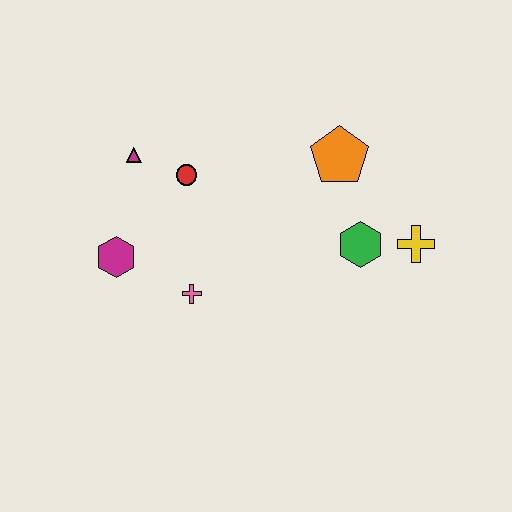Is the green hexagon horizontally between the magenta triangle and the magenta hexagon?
No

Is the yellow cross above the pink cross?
Yes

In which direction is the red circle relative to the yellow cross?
The red circle is to the left of the yellow cross.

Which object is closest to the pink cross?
The magenta hexagon is closest to the pink cross.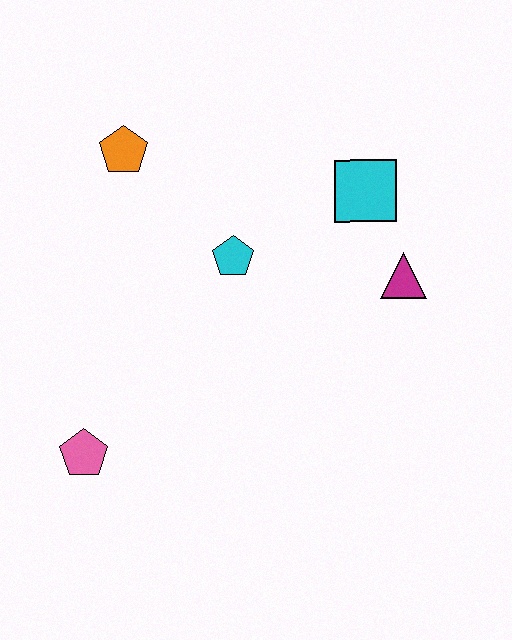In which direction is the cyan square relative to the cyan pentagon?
The cyan square is to the right of the cyan pentagon.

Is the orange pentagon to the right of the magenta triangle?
No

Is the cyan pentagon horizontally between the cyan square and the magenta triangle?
No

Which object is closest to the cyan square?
The magenta triangle is closest to the cyan square.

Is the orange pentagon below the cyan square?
No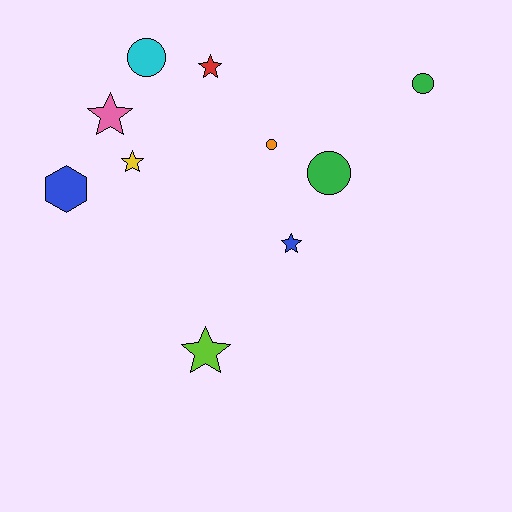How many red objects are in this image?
There is 1 red object.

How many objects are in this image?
There are 10 objects.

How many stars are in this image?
There are 5 stars.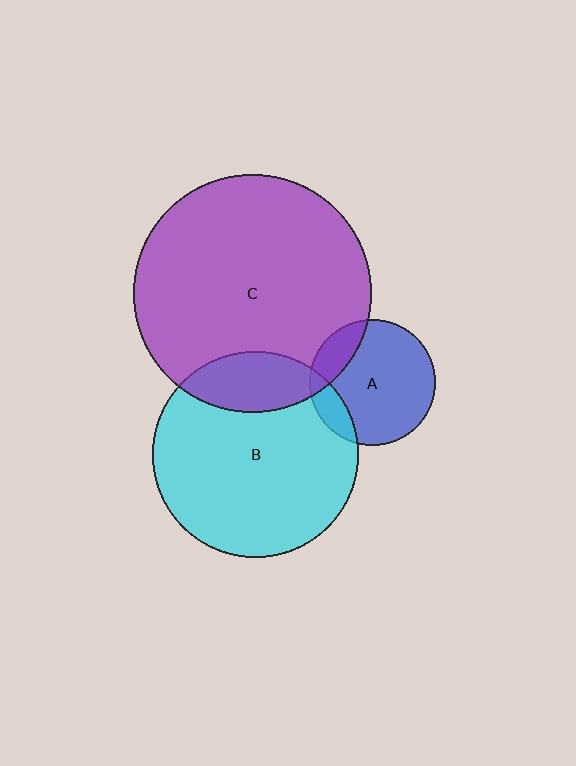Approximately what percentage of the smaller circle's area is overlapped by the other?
Approximately 15%.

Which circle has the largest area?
Circle C (purple).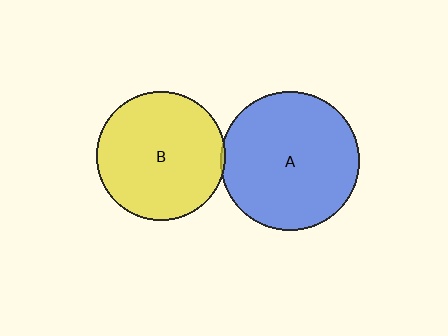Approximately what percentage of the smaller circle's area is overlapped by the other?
Approximately 5%.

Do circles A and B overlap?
Yes.